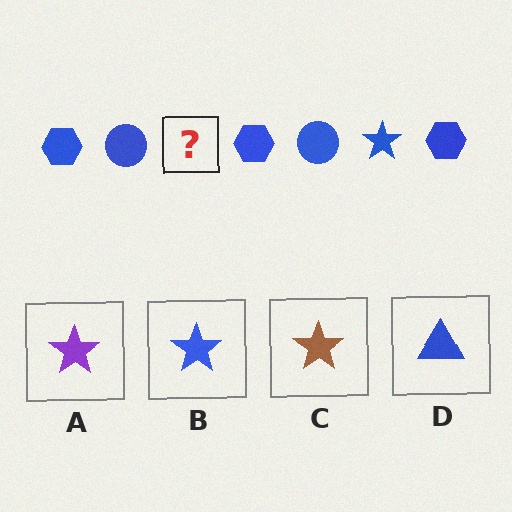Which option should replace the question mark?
Option B.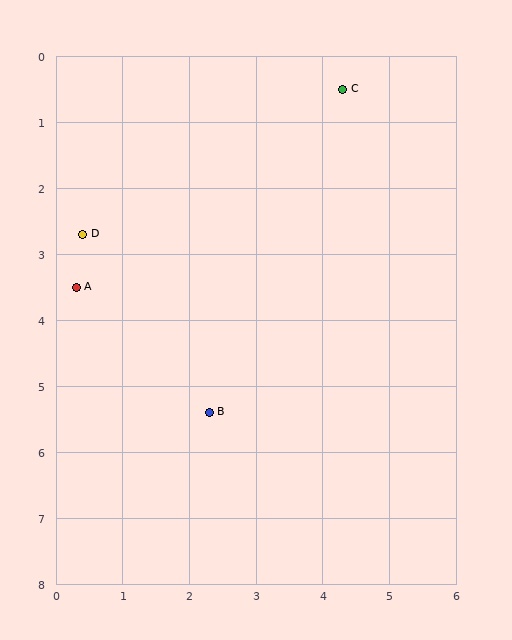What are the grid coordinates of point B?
Point B is at approximately (2.3, 5.4).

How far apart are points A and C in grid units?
Points A and C are about 5.0 grid units apart.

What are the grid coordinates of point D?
Point D is at approximately (0.4, 2.7).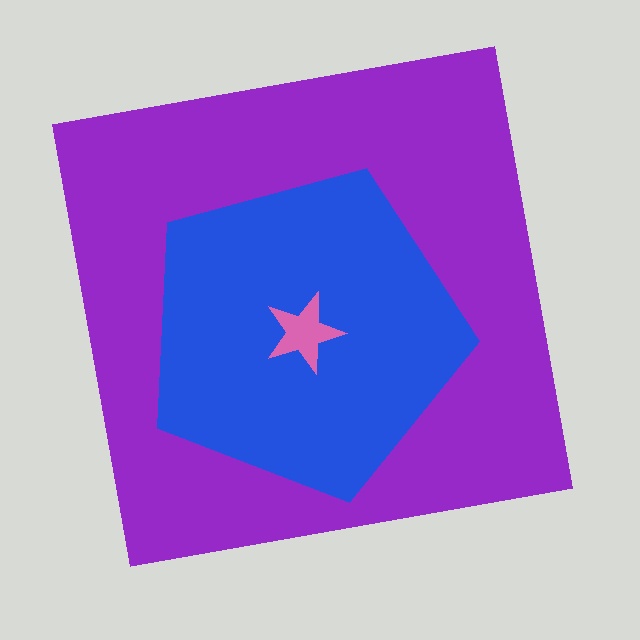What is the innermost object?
The pink star.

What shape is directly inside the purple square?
The blue pentagon.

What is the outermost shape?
The purple square.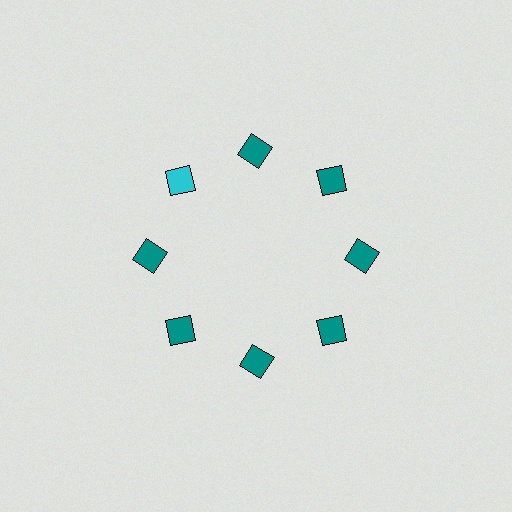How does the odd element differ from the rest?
It has a different color: cyan instead of teal.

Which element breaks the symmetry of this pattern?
The cyan diamond at roughly the 10 o'clock position breaks the symmetry. All other shapes are teal diamonds.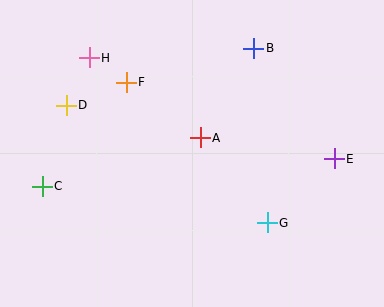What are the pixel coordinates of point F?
Point F is at (126, 82).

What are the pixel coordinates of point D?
Point D is at (66, 105).